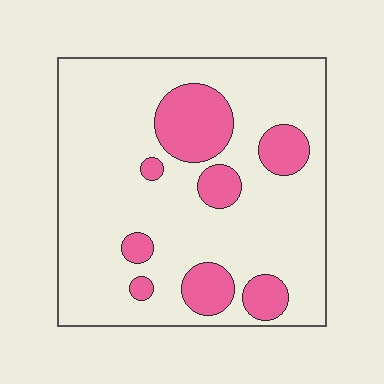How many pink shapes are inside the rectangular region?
8.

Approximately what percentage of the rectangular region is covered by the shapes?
Approximately 20%.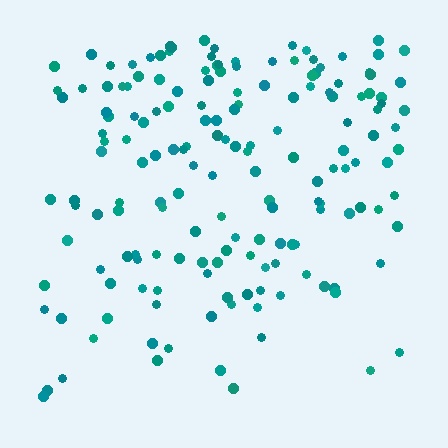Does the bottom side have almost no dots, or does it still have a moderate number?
Still a moderate number, just noticeably fewer than the top.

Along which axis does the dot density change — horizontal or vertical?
Vertical.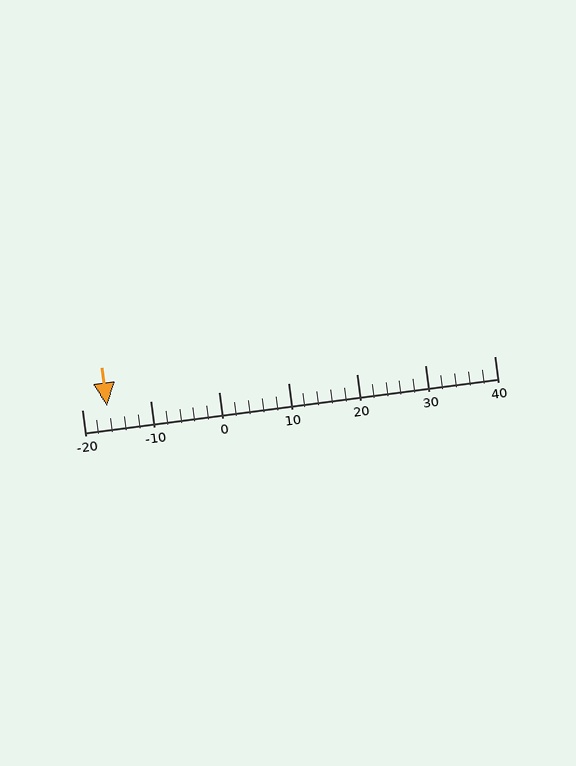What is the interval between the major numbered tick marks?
The major tick marks are spaced 10 units apart.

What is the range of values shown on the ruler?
The ruler shows values from -20 to 40.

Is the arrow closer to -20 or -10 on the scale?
The arrow is closer to -20.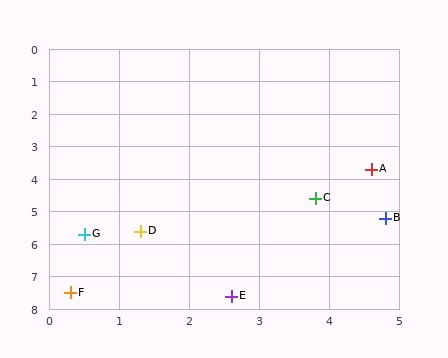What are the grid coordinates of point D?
Point D is at approximately (1.3, 5.6).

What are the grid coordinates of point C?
Point C is at approximately (3.8, 4.6).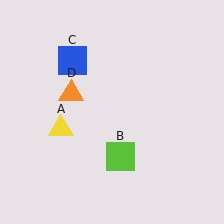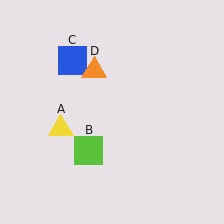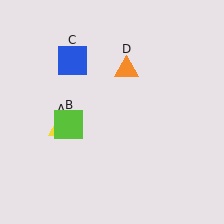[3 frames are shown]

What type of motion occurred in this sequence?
The lime square (object B), orange triangle (object D) rotated clockwise around the center of the scene.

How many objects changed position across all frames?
2 objects changed position: lime square (object B), orange triangle (object D).